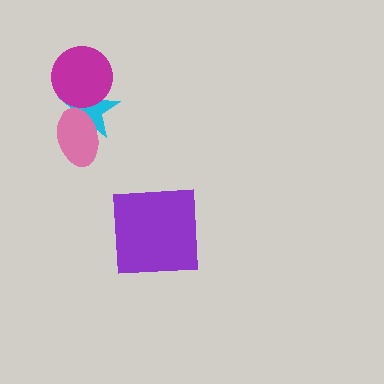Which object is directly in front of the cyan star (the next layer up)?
The magenta circle is directly in front of the cyan star.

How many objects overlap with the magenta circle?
1 object overlaps with the magenta circle.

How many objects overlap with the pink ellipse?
1 object overlaps with the pink ellipse.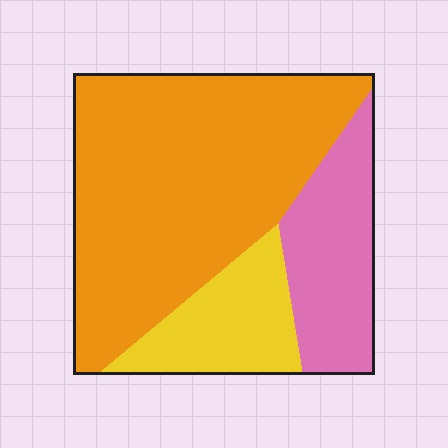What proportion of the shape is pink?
Pink covers 21% of the shape.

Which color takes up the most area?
Orange, at roughly 60%.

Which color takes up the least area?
Yellow, at roughly 15%.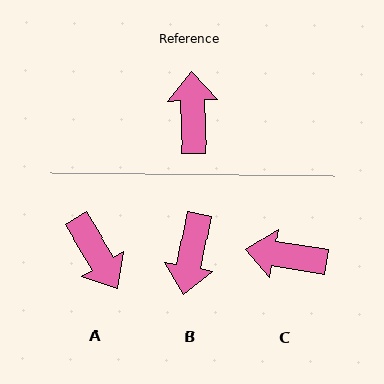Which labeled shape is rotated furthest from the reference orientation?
B, about 167 degrees away.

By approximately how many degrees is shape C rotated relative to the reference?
Approximately 79 degrees counter-clockwise.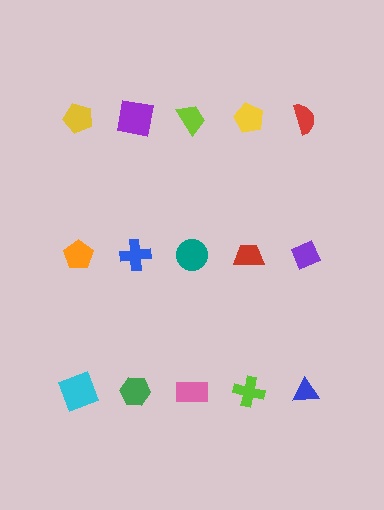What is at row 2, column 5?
A purple diamond.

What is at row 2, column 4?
A red trapezoid.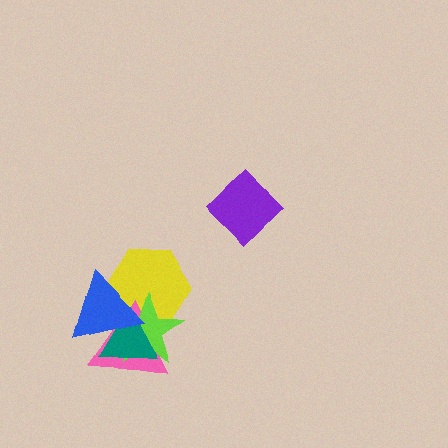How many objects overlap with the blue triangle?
4 objects overlap with the blue triangle.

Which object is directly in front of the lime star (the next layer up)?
The teal triangle is directly in front of the lime star.